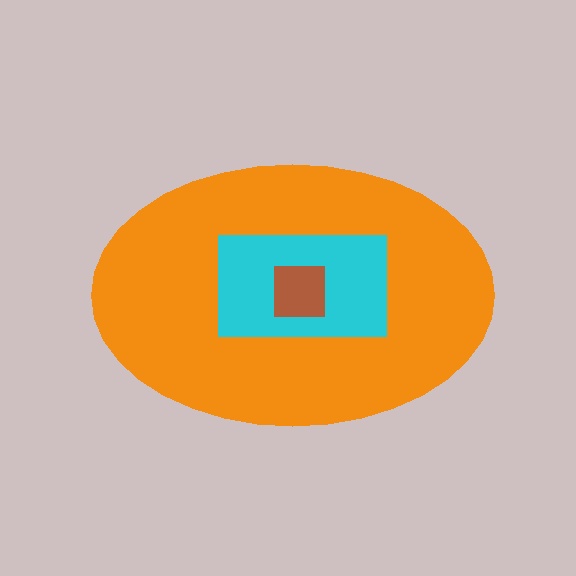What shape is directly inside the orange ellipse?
The cyan rectangle.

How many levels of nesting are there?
3.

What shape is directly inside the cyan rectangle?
The brown square.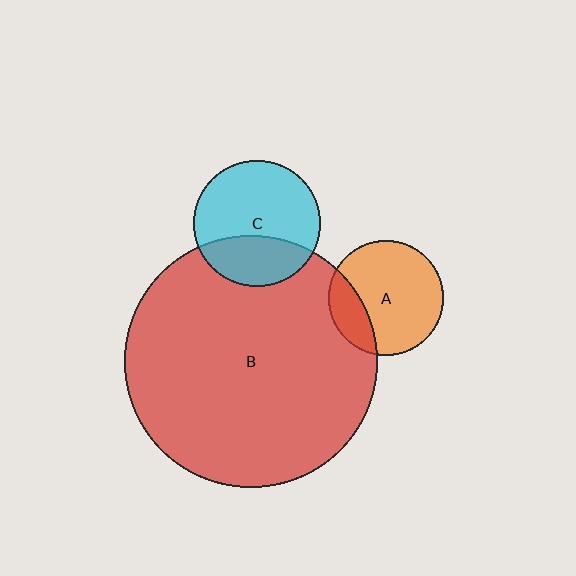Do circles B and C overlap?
Yes.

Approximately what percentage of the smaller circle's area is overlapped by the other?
Approximately 35%.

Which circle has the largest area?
Circle B (red).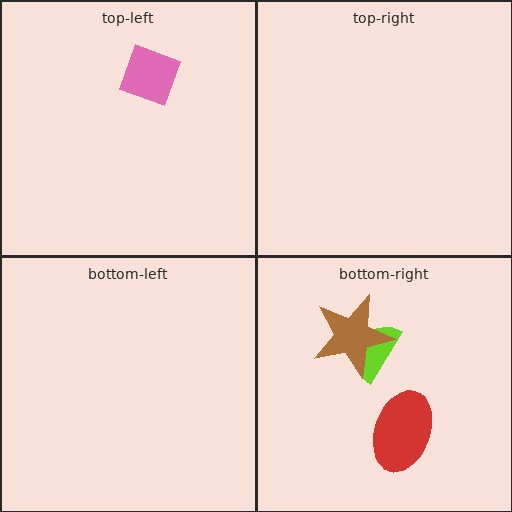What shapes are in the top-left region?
The pink diamond.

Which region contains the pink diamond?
The top-left region.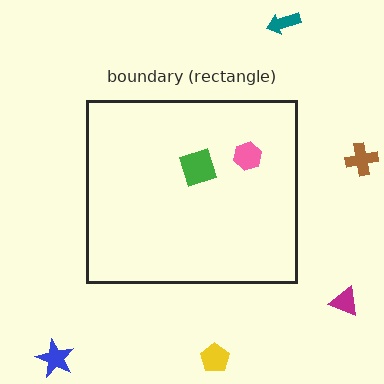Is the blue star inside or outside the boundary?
Outside.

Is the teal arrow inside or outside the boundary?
Outside.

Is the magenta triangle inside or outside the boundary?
Outside.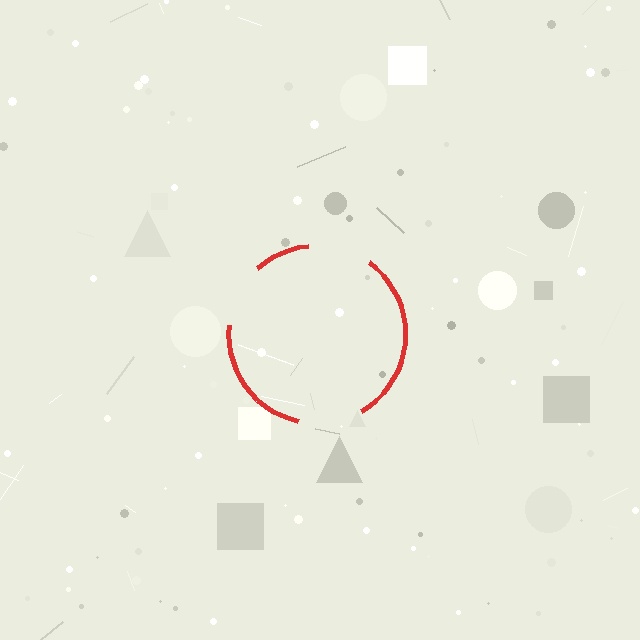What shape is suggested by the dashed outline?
The dashed outline suggests a circle.